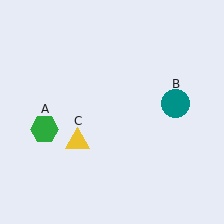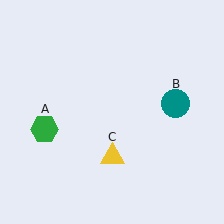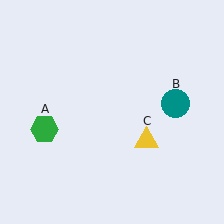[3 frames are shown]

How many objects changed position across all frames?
1 object changed position: yellow triangle (object C).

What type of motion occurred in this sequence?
The yellow triangle (object C) rotated counterclockwise around the center of the scene.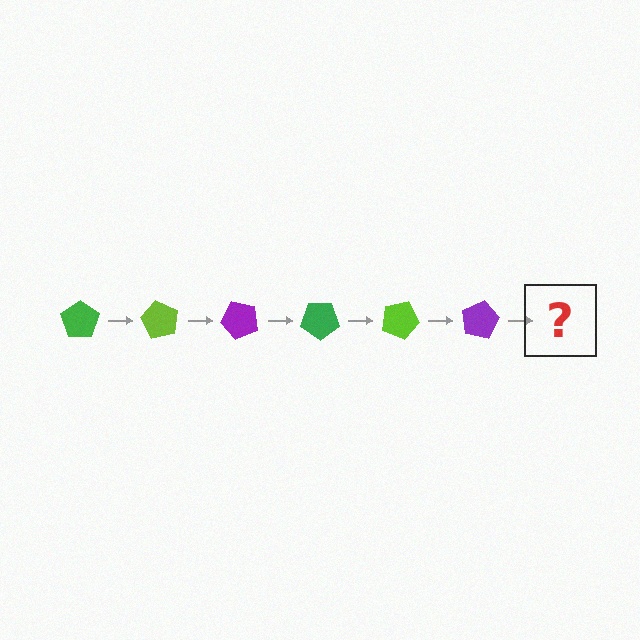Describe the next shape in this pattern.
It should be a green pentagon, rotated 360 degrees from the start.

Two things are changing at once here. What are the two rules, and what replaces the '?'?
The two rules are that it rotates 60 degrees each step and the color cycles through green, lime, and purple. The '?' should be a green pentagon, rotated 360 degrees from the start.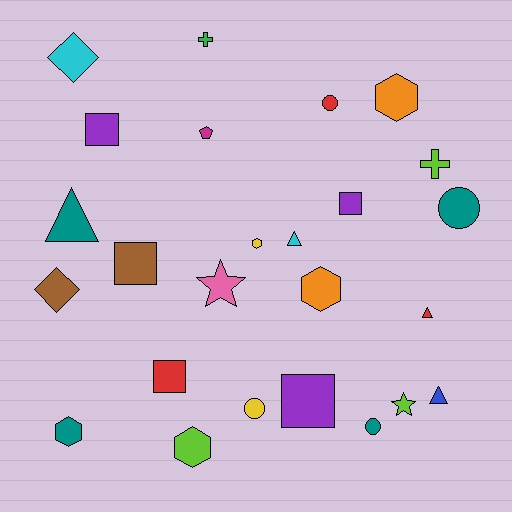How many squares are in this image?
There are 5 squares.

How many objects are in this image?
There are 25 objects.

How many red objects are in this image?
There are 3 red objects.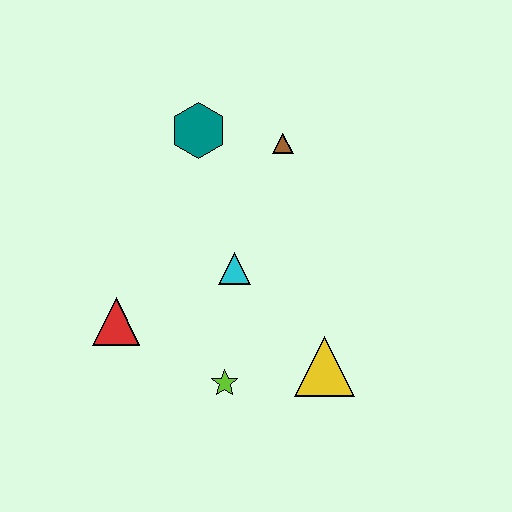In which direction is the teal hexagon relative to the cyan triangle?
The teal hexagon is above the cyan triangle.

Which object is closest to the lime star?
The yellow triangle is closest to the lime star.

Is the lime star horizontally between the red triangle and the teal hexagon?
No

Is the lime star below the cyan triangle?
Yes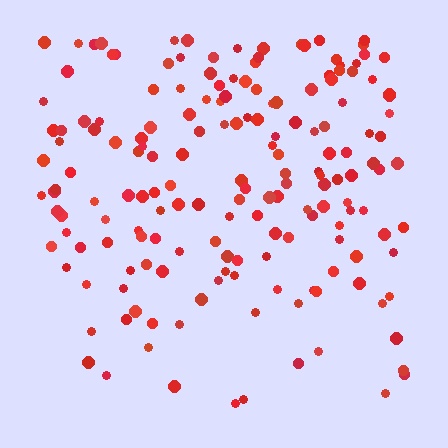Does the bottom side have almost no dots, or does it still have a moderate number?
Still a moderate number, just noticeably fewer than the top.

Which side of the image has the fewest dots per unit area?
The bottom.